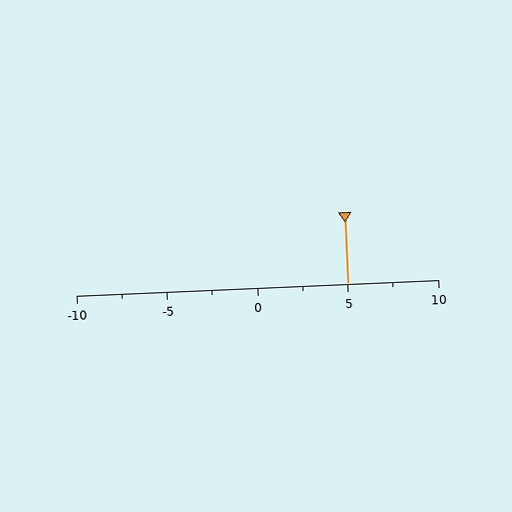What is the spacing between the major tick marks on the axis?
The major ticks are spaced 5 apart.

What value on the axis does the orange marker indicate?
The marker indicates approximately 5.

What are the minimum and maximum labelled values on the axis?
The axis runs from -10 to 10.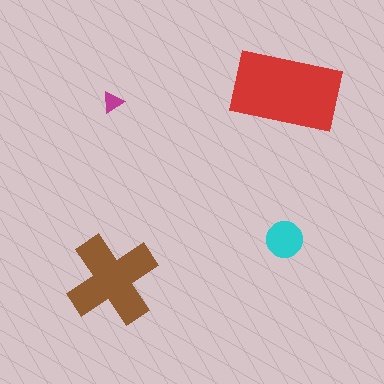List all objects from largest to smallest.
The red rectangle, the brown cross, the cyan circle, the magenta triangle.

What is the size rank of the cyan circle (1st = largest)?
3rd.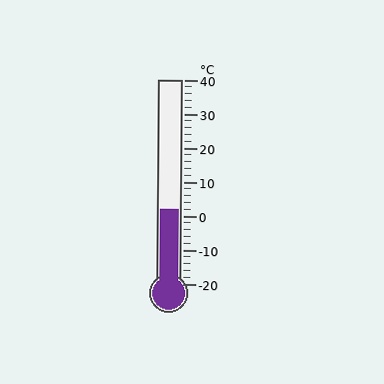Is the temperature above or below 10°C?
The temperature is below 10°C.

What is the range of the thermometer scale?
The thermometer scale ranges from -20°C to 40°C.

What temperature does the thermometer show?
The thermometer shows approximately 2°C.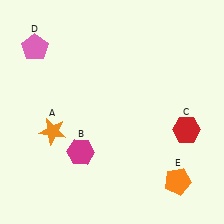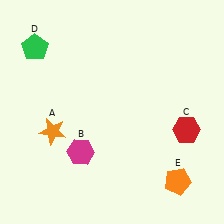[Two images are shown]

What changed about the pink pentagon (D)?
In Image 1, D is pink. In Image 2, it changed to green.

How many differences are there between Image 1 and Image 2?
There is 1 difference between the two images.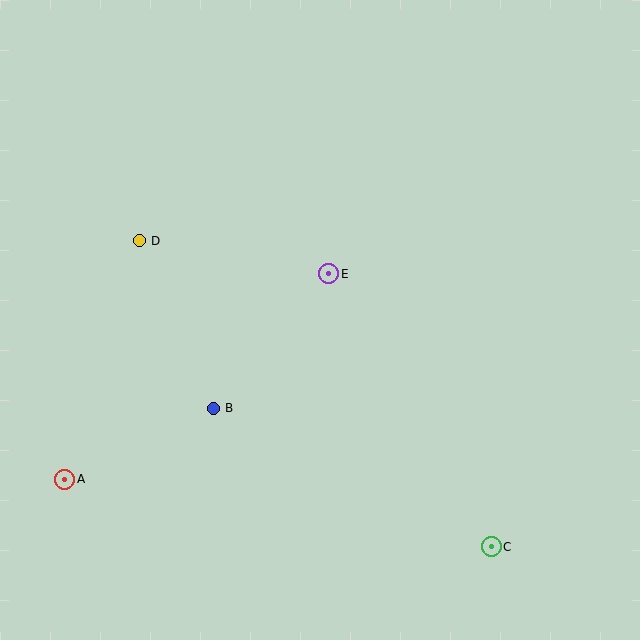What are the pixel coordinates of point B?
Point B is at (213, 408).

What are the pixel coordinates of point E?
Point E is at (329, 274).